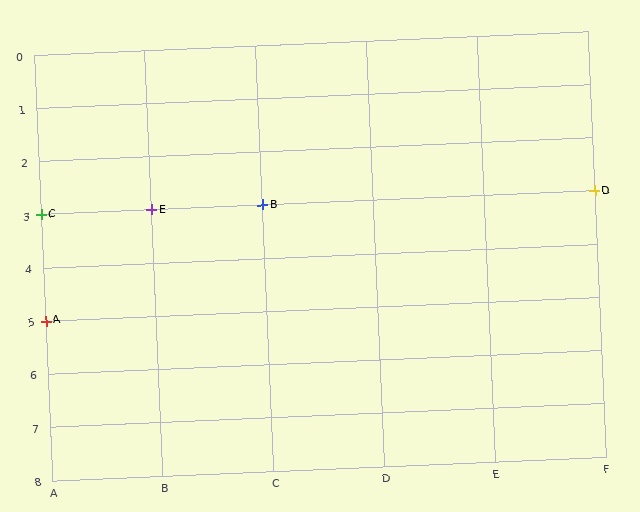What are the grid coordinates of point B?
Point B is at grid coordinates (C, 3).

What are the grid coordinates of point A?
Point A is at grid coordinates (A, 5).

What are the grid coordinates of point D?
Point D is at grid coordinates (F, 3).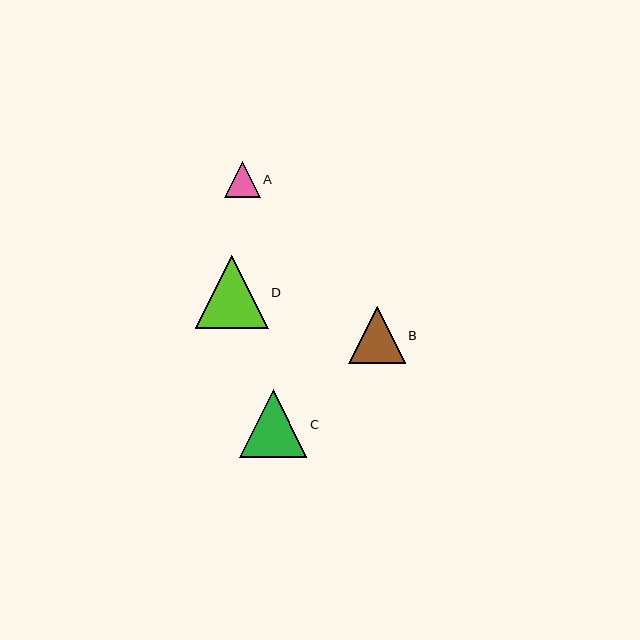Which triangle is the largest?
Triangle D is the largest with a size of approximately 73 pixels.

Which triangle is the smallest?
Triangle A is the smallest with a size of approximately 36 pixels.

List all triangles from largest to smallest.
From largest to smallest: D, C, B, A.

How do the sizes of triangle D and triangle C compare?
Triangle D and triangle C are approximately the same size.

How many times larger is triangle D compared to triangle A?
Triangle D is approximately 2.1 times the size of triangle A.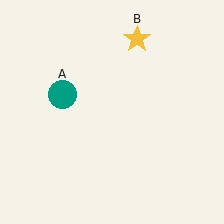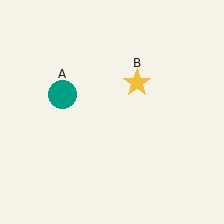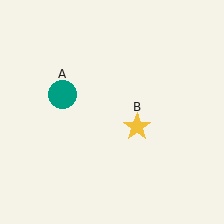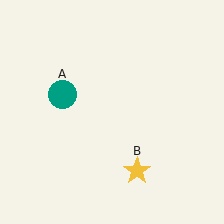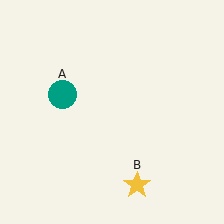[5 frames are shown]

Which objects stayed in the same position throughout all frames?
Teal circle (object A) remained stationary.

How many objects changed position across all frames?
1 object changed position: yellow star (object B).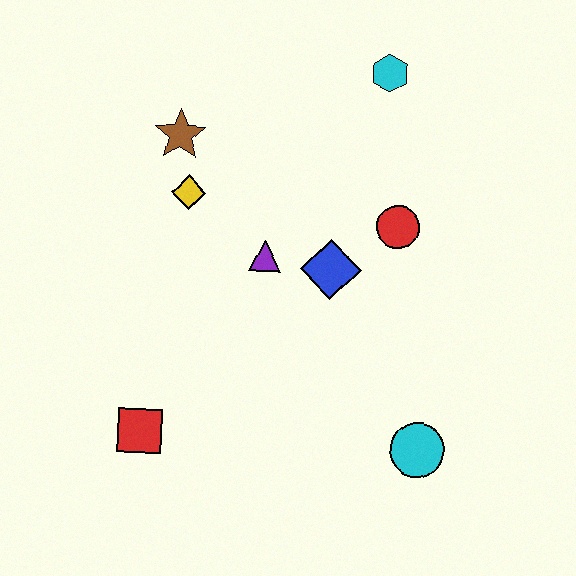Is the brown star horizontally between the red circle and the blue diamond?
No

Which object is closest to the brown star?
The yellow diamond is closest to the brown star.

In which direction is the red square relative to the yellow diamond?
The red square is below the yellow diamond.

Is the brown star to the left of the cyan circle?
Yes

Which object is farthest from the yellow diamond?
The cyan circle is farthest from the yellow diamond.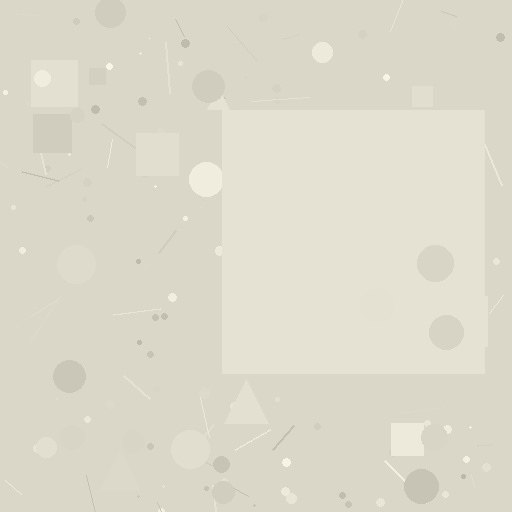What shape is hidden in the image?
A square is hidden in the image.